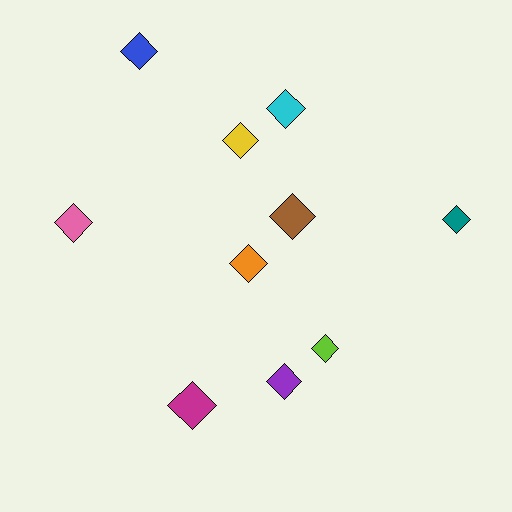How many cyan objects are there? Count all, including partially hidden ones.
There is 1 cyan object.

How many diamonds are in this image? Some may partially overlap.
There are 10 diamonds.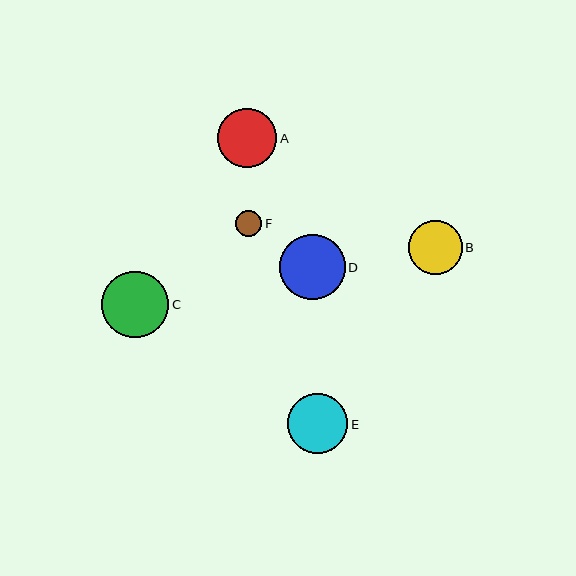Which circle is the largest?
Circle C is the largest with a size of approximately 67 pixels.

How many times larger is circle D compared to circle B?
Circle D is approximately 1.2 times the size of circle B.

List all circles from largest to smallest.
From largest to smallest: C, D, E, A, B, F.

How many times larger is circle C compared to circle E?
Circle C is approximately 1.1 times the size of circle E.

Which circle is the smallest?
Circle F is the smallest with a size of approximately 26 pixels.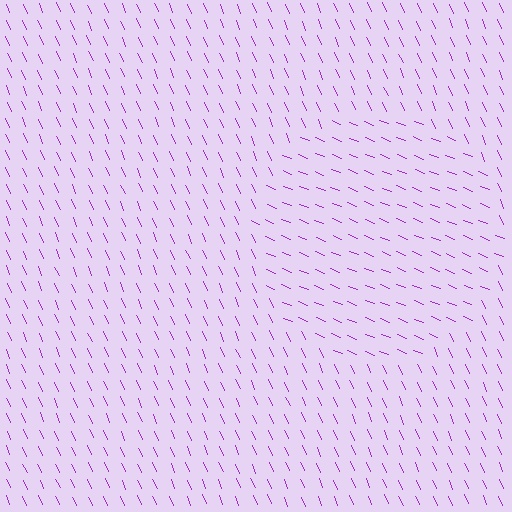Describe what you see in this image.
The image is filled with small purple line segments. A circle region in the image has lines oriented differently from the surrounding lines, creating a visible texture boundary.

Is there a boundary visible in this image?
Yes, there is a texture boundary formed by a change in line orientation.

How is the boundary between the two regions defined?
The boundary is defined purely by a change in line orientation (approximately 45 degrees difference). All lines are the same color and thickness.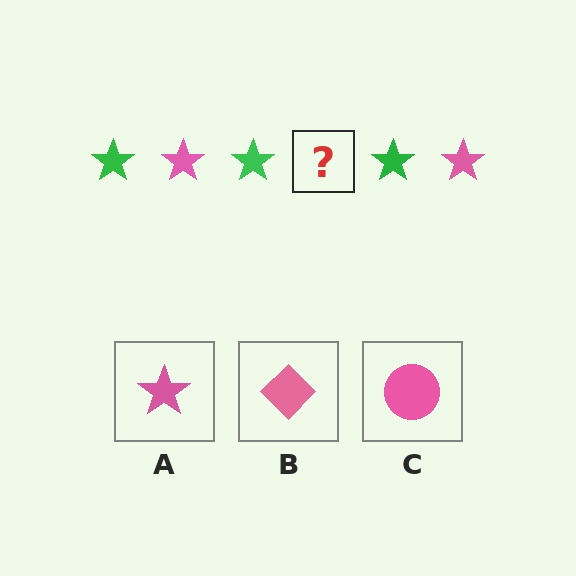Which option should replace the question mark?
Option A.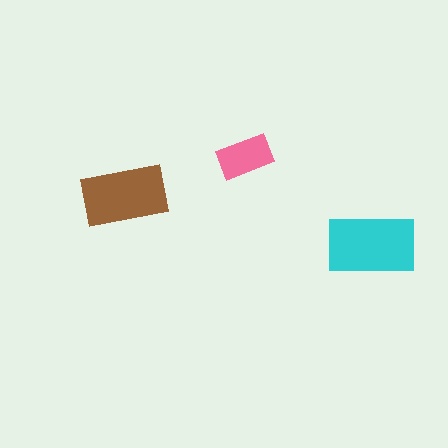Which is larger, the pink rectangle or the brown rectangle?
The brown one.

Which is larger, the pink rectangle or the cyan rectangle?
The cyan one.